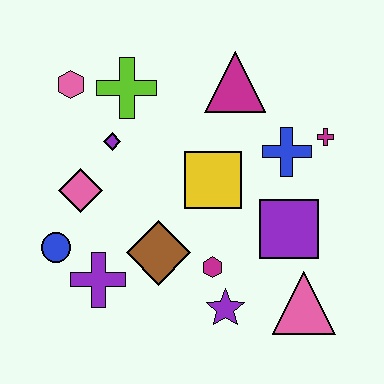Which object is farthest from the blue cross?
The blue circle is farthest from the blue cross.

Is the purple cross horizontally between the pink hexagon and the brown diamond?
Yes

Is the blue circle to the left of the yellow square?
Yes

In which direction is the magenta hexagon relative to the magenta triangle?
The magenta hexagon is below the magenta triangle.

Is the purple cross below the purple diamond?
Yes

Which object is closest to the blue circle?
The purple cross is closest to the blue circle.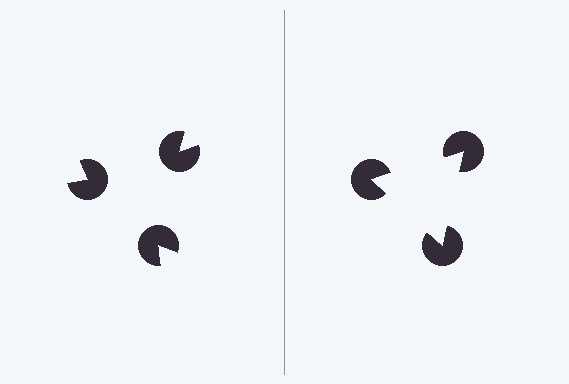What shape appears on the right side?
An illusory triangle.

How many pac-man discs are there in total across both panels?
6 — 3 on each side.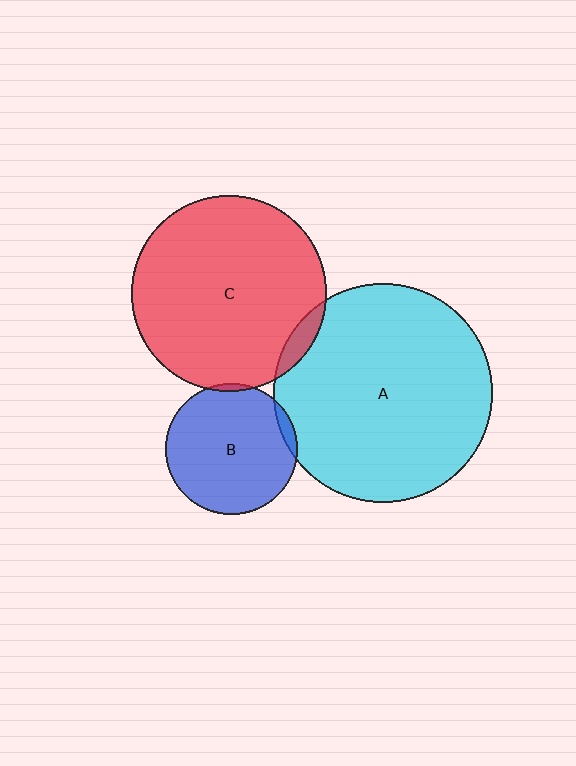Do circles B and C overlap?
Yes.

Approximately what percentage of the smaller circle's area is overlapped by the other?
Approximately 5%.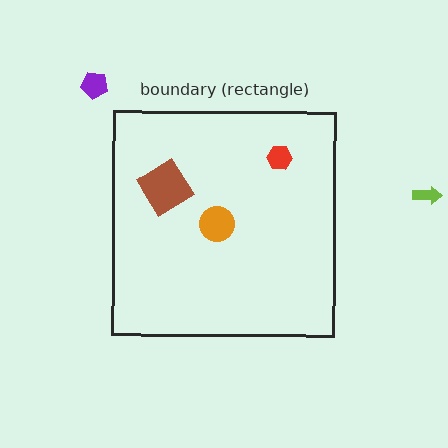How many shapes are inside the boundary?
3 inside, 2 outside.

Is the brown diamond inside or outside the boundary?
Inside.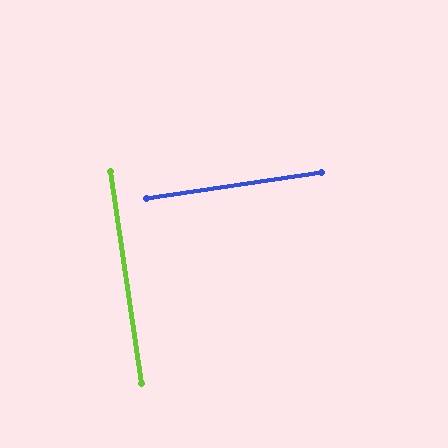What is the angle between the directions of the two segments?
Approximately 90 degrees.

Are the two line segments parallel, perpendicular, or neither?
Perpendicular — they meet at approximately 90°.